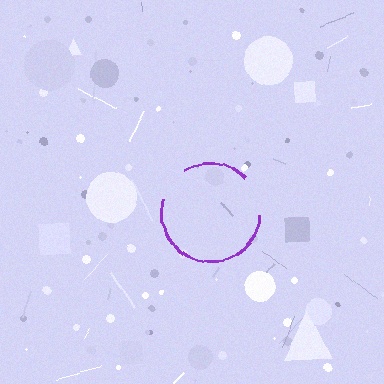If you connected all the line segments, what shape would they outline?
They would outline a circle.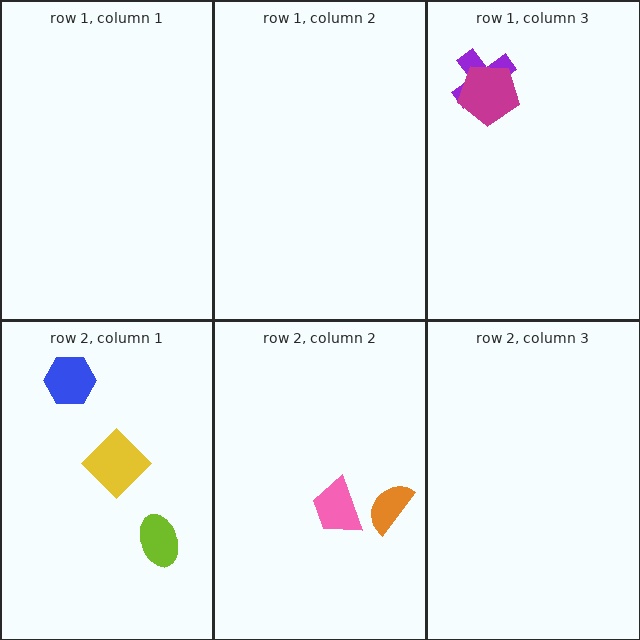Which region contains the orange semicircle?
The row 2, column 2 region.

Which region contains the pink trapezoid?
The row 2, column 2 region.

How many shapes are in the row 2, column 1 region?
3.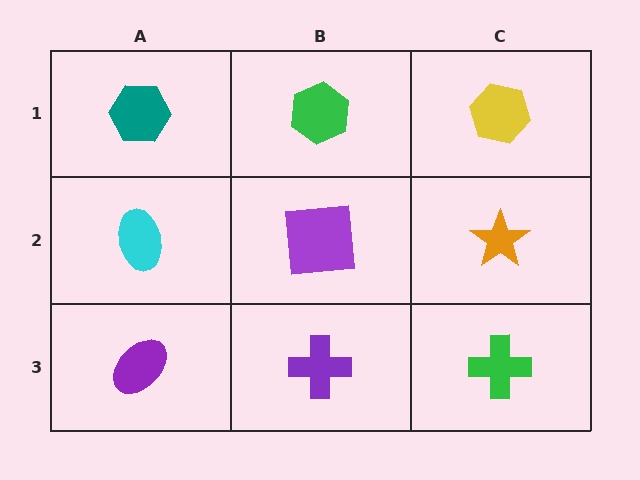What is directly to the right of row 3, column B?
A green cross.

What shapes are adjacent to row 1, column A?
A cyan ellipse (row 2, column A), a green hexagon (row 1, column B).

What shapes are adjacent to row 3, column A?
A cyan ellipse (row 2, column A), a purple cross (row 3, column B).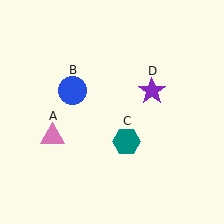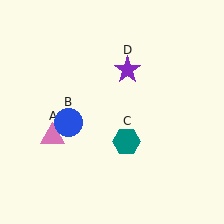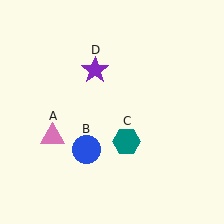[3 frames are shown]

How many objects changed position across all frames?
2 objects changed position: blue circle (object B), purple star (object D).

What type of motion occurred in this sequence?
The blue circle (object B), purple star (object D) rotated counterclockwise around the center of the scene.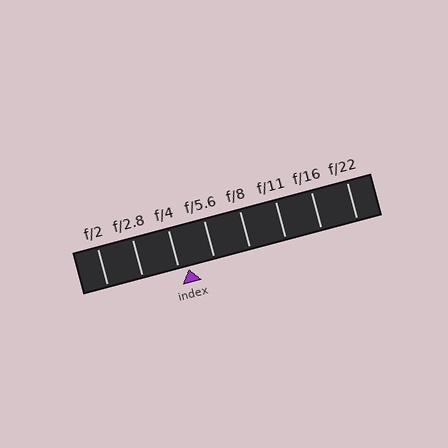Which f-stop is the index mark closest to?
The index mark is closest to f/4.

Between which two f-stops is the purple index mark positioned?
The index mark is between f/4 and f/5.6.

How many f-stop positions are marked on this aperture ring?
There are 8 f-stop positions marked.